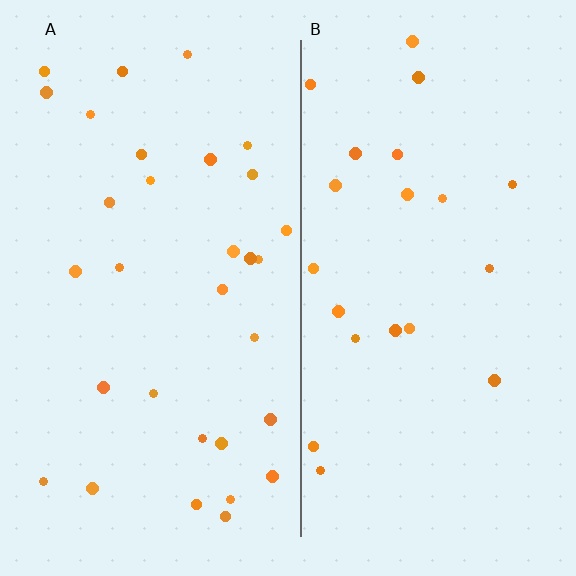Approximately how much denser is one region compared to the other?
Approximately 1.5× — region A over region B.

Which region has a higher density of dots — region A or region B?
A (the left).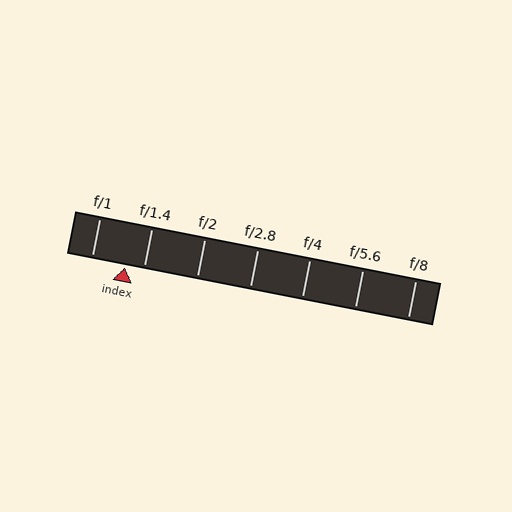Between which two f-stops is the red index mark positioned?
The index mark is between f/1 and f/1.4.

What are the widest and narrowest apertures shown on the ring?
The widest aperture shown is f/1 and the narrowest is f/8.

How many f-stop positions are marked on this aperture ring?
There are 7 f-stop positions marked.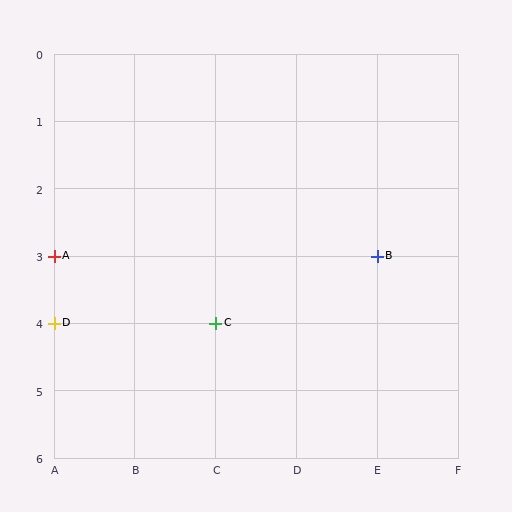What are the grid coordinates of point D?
Point D is at grid coordinates (A, 4).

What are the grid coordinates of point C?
Point C is at grid coordinates (C, 4).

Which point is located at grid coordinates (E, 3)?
Point B is at (E, 3).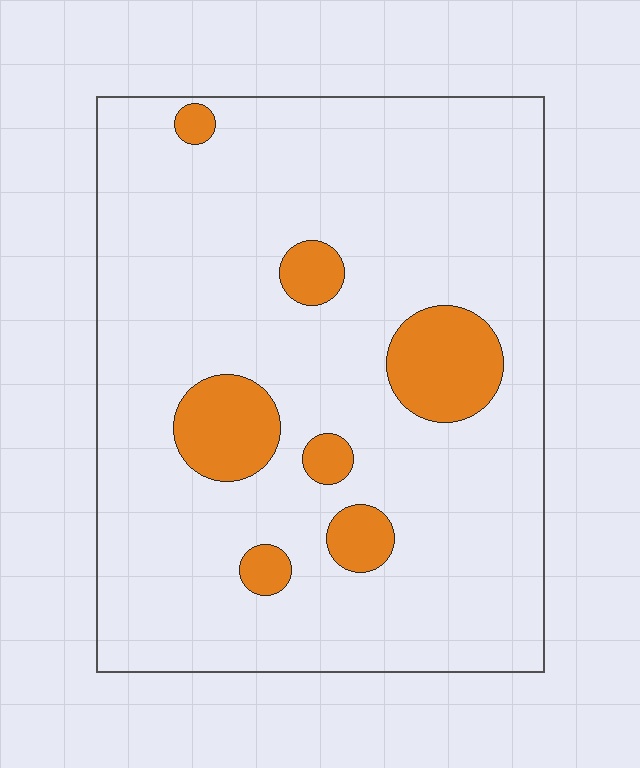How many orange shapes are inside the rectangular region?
7.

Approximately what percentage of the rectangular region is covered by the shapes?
Approximately 15%.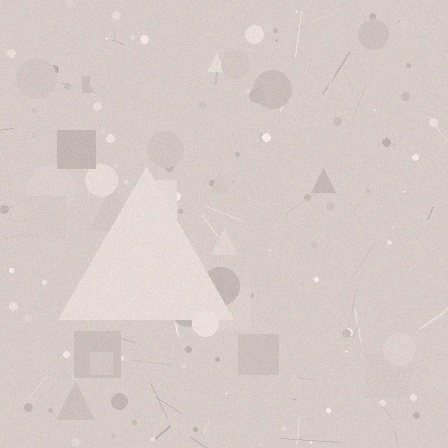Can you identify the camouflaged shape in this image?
The camouflaged shape is a triangle.